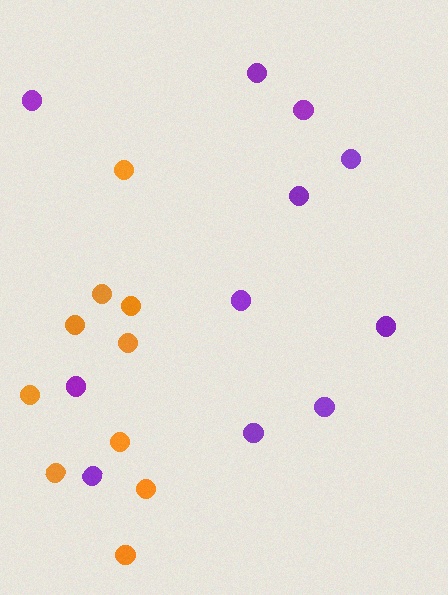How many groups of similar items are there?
There are 2 groups: one group of purple circles (11) and one group of orange circles (10).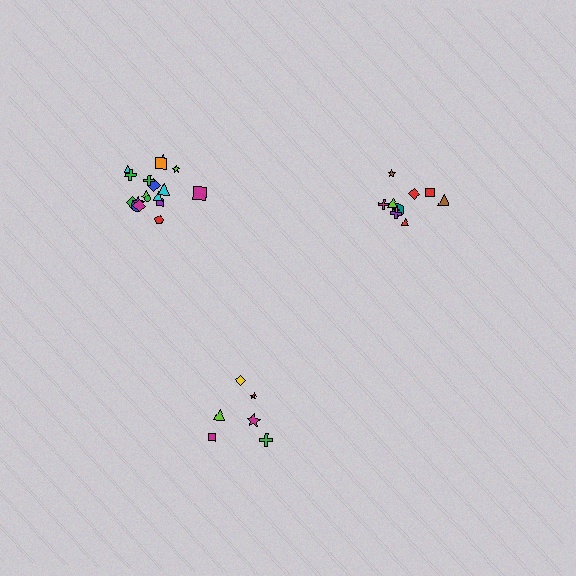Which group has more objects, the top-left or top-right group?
The top-left group.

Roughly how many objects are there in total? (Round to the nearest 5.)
Roughly 35 objects in total.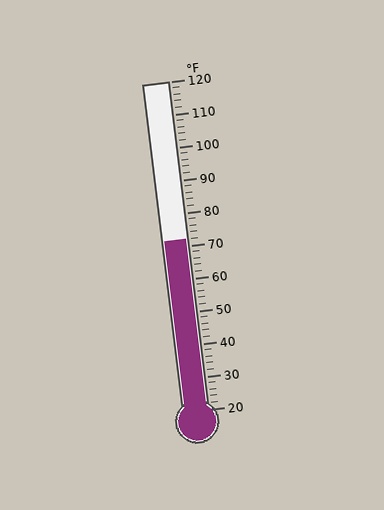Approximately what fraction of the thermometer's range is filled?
The thermometer is filled to approximately 50% of its range.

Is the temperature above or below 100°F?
The temperature is below 100°F.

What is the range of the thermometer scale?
The thermometer scale ranges from 20°F to 120°F.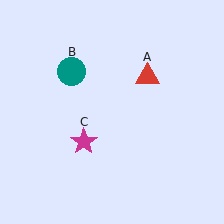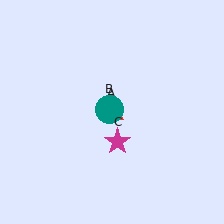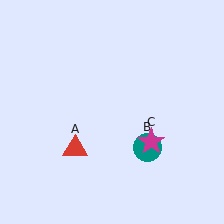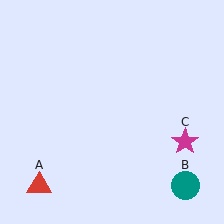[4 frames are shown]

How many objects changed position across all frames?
3 objects changed position: red triangle (object A), teal circle (object B), magenta star (object C).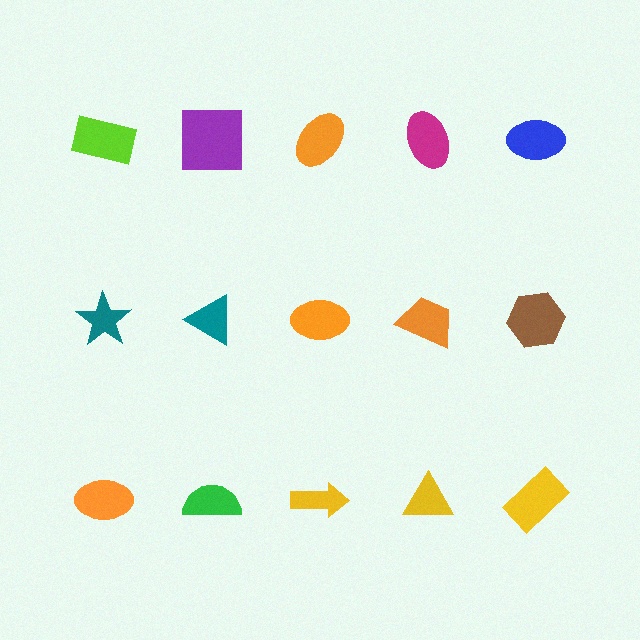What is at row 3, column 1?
An orange ellipse.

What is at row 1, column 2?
A purple square.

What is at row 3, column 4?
A yellow triangle.